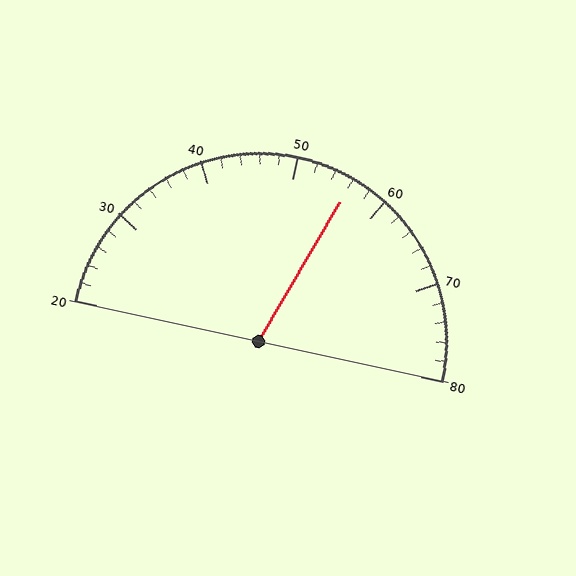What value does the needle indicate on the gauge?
The needle indicates approximately 56.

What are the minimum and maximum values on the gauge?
The gauge ranges from 20 to 80.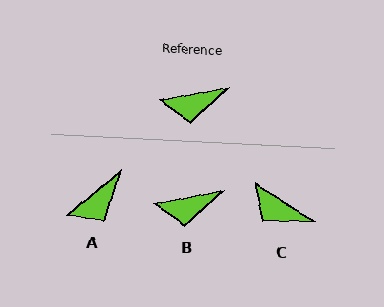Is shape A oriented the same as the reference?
No, it is off by about 28 degrees.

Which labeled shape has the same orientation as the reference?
B.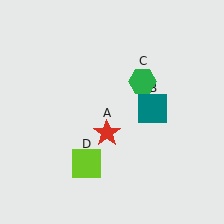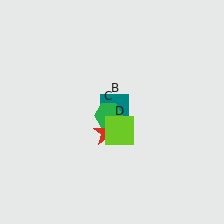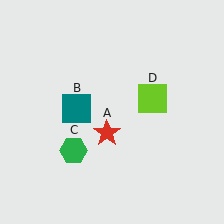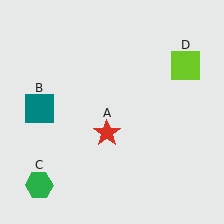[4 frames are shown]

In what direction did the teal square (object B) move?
The teal square (object B) moved left.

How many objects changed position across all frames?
3 objects changed position: teal square (object B), green hexagon (object C), lime square (object D).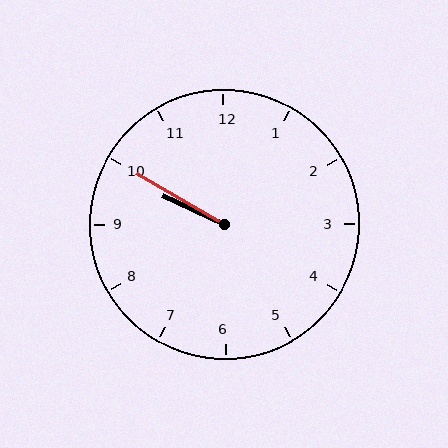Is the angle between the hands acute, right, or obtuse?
It is acute.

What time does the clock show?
9:50.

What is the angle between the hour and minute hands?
Approximately 5 degrees.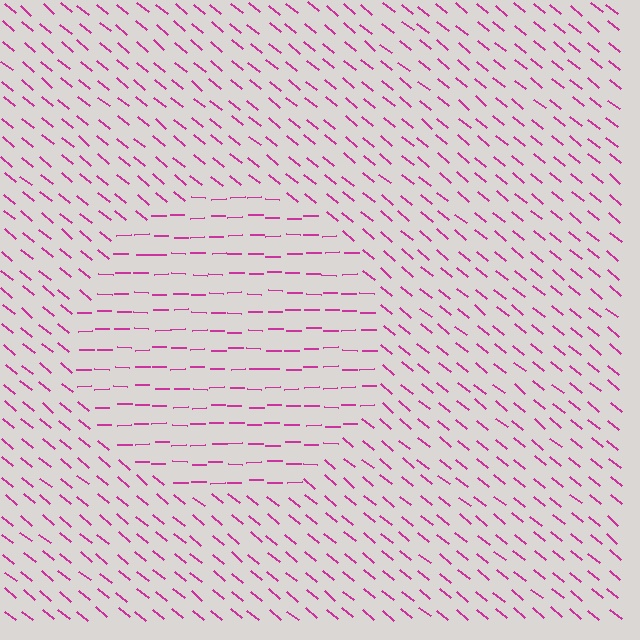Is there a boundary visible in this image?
Yes, there is a texture boundary formed by a change in line orientation.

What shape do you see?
I see a circle.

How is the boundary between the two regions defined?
The boundary is defined purely by a change in line orientation (approximately 40 degrees difference). All lines are the same color and thickness.